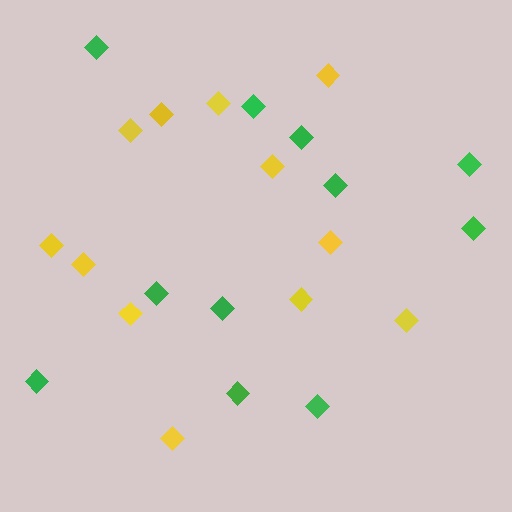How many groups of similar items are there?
There are 2 groups: one group of yellow diamonds (12) and one group of green diamonds (11).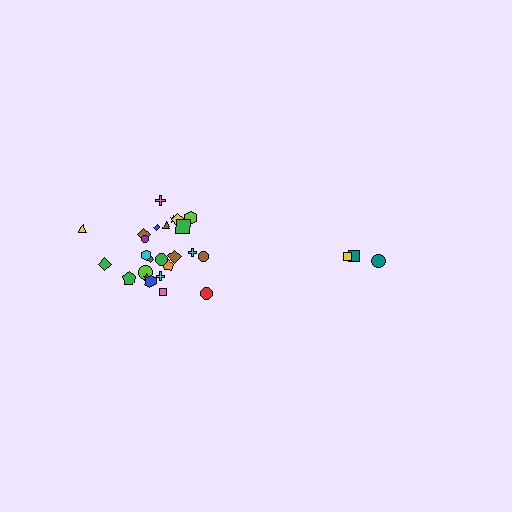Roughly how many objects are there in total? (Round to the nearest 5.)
Roughly 30 objects in total.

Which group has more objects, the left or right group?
The left group.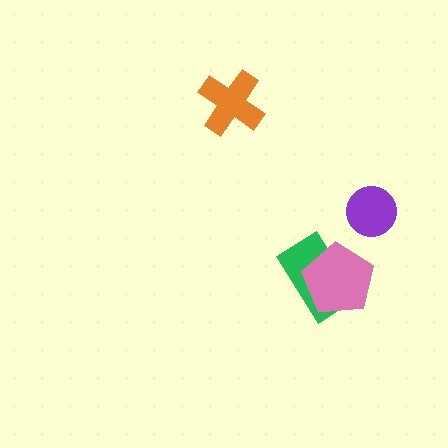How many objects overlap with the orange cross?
0 objects overlap with the orange cross.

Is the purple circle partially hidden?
No, no other shape covers it.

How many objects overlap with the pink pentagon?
1 object overlaps with the pink pentagon.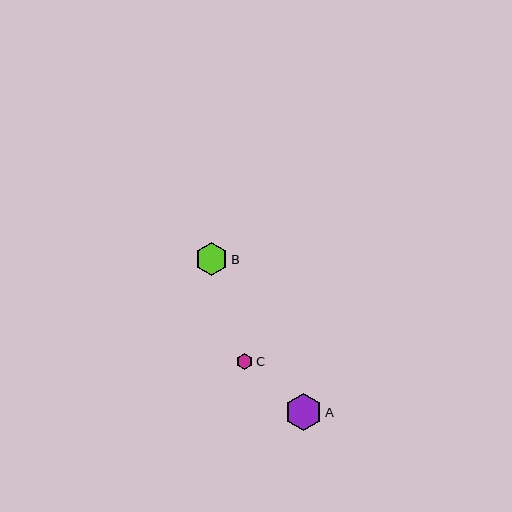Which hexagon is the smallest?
Hexagon C is the smallest with a size of approximately 16 pixels.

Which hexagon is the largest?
Hexagon A is the largest with a size of approximately 37 pixels.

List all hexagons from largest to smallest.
From largest to smallest: A, B, C.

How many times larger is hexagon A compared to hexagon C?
Hexagon A is approximately 2.4 times the size of hexagon C.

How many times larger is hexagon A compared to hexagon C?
Hexagon A is approximately 2.4 times the size of hexagon C.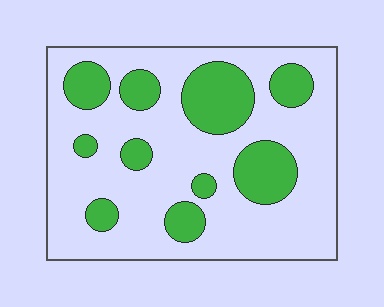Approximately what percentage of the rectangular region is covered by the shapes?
Approximately 25%.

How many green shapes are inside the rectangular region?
10.